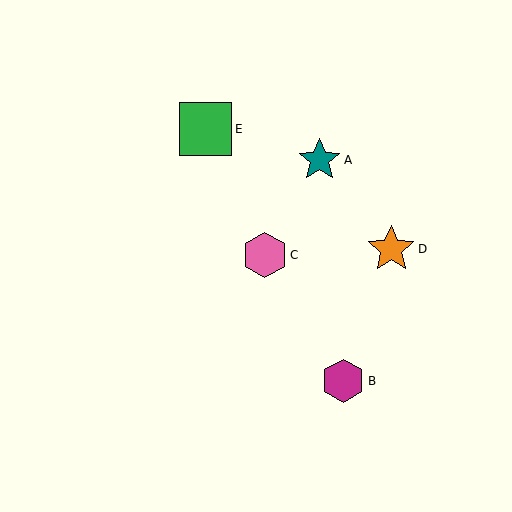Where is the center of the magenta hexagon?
The center of the magenta hexagon is at (343, 381).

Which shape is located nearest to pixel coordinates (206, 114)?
The green square (labeled E) at (205, 129) is nearest to that location.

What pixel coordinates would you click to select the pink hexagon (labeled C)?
Click at (265, 255) to select the pink hexagon C.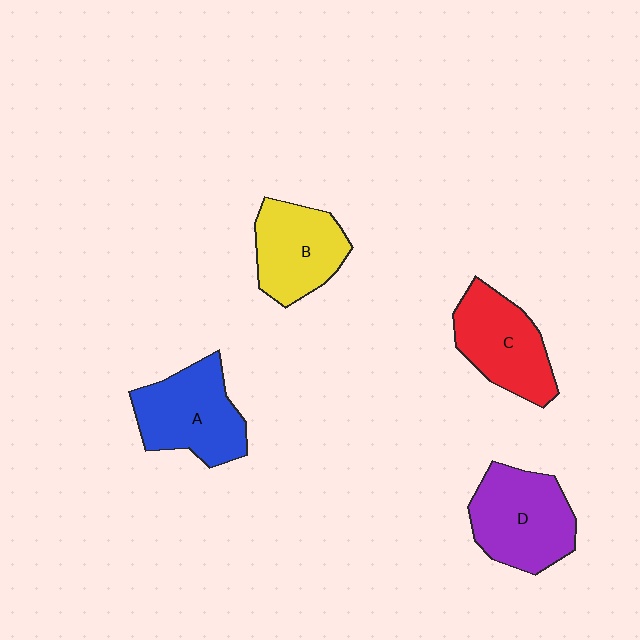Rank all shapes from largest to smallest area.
From largest to smallest: D (purple), A (blue), C (red), B (yellow).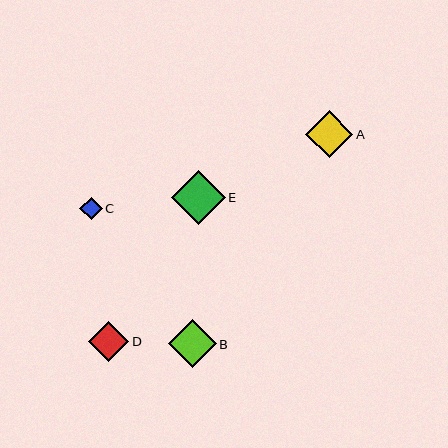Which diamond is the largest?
Diamond E is the largest with a size of approximately 54 pixels.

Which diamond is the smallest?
Diamond C is the smallest with a size of approximately 22 pixels.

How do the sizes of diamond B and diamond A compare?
Diamond B and diamond A are approximately the same size.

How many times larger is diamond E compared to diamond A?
Diamond E is approximately 1.1 times the size of diamond A.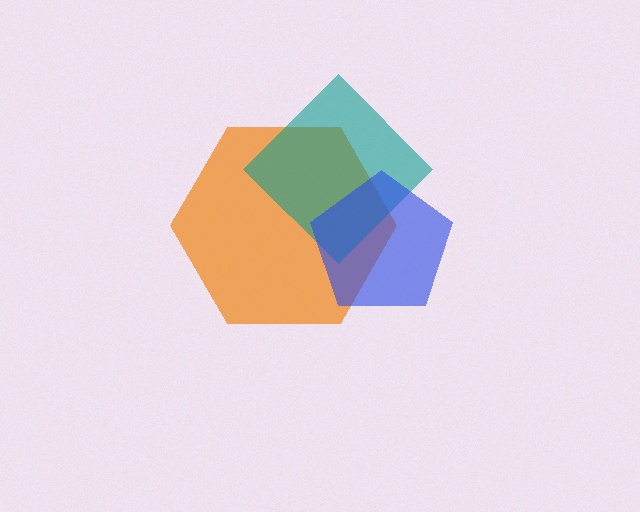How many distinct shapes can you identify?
There are 3 distinct shapes: an orange hexagon, a teal diamond, a blue pentagon.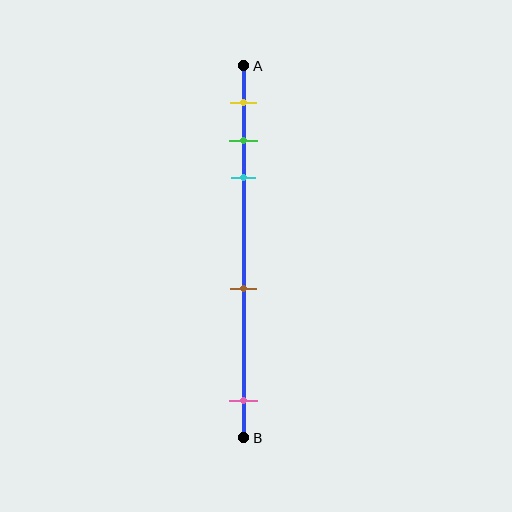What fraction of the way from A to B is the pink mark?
The pink mark is approximately 90% (0.9) of the way from A to B.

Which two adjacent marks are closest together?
The green and cyan marks are the closest adjacent pair.